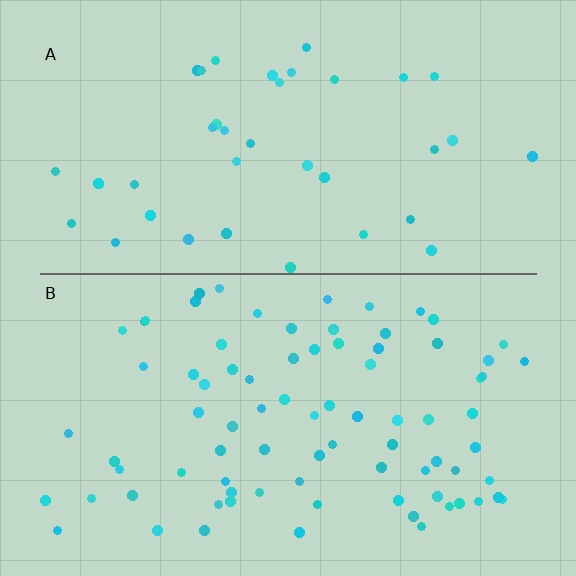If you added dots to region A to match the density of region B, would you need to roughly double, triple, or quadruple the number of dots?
Approximately double.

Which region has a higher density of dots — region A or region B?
B (the bottom).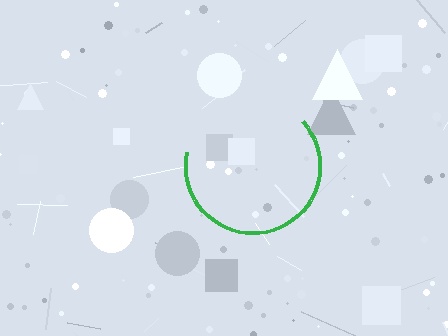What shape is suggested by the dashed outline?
The dashed outline suggests a circle.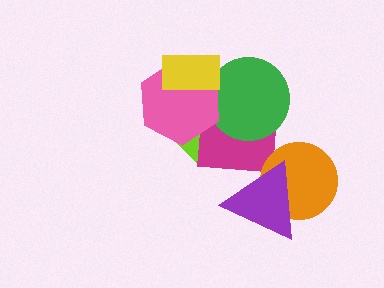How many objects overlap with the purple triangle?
2 objects overlap with the purple triangle.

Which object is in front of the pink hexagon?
The yellow rectangle is in front of the pink hexagon.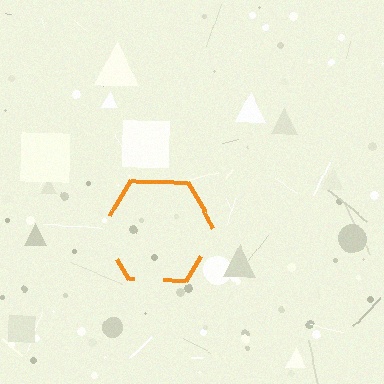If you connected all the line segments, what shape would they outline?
They would outline a hexagon.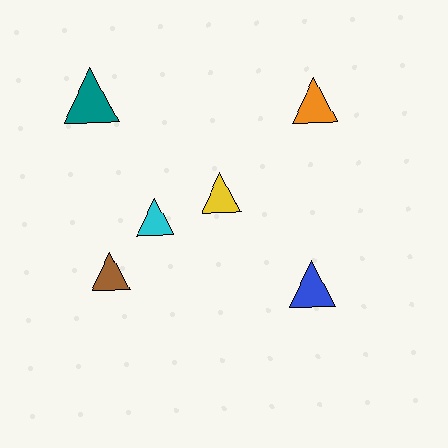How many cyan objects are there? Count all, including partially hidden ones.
There is 1 cyan object.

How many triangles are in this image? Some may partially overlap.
There are 6 triangles.